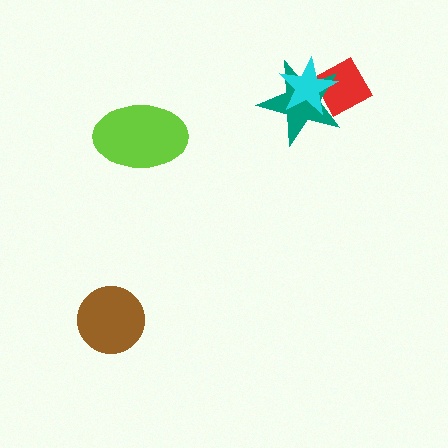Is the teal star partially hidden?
Yes, it is partially covered by another shape.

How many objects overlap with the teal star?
2 objects overlap with the teal star.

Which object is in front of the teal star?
The cyan star is in front of the teal star.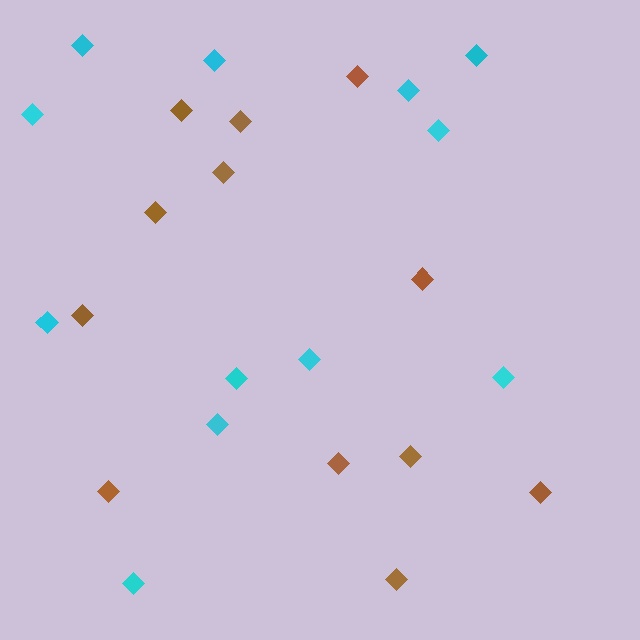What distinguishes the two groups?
There are 2 groups: one group of brown diamonds (12) and one group of cyan diamonds (12).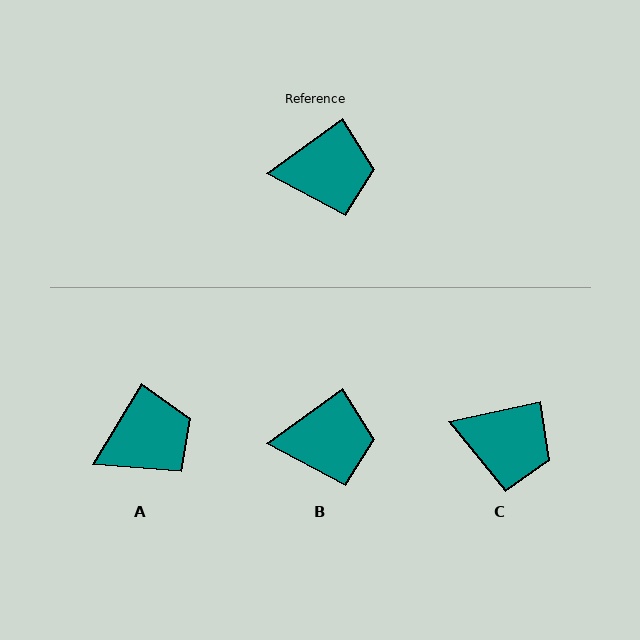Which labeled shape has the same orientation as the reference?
B.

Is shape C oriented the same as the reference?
No, it is off by about 23 degrees.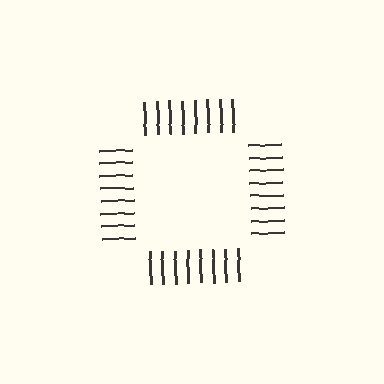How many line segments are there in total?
32 — 8 along each of the 4 edges.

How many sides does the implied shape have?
4 sides — the line-ends trace a square.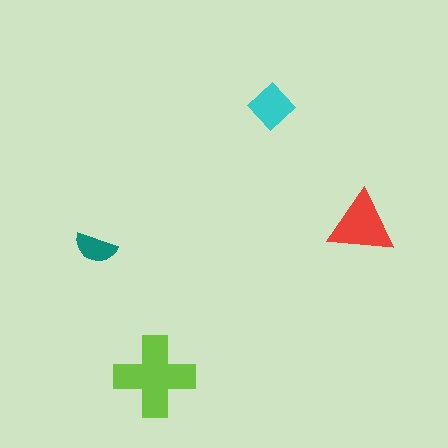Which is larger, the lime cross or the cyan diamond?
The lime cross.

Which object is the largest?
The lime cross.